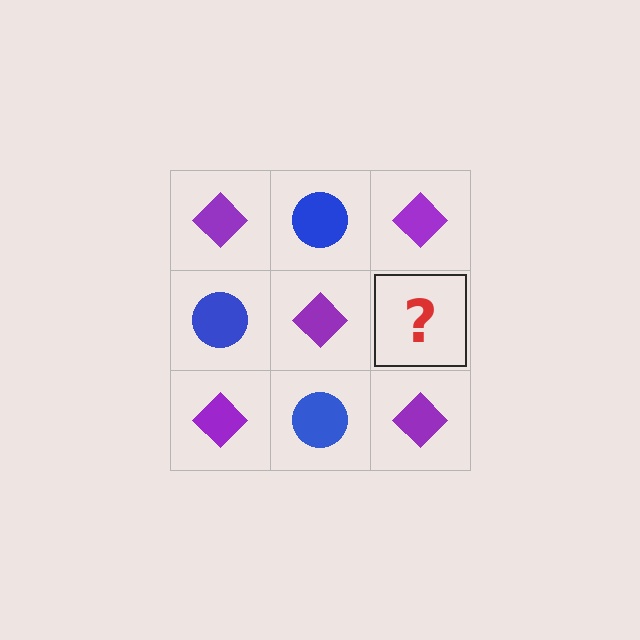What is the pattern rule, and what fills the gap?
The rule is that it alternates purple diamond and blue circle in a checkerboard pattern. The gap should be filled with a blue circle.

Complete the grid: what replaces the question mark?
The question mark should be replaced with a blue circle.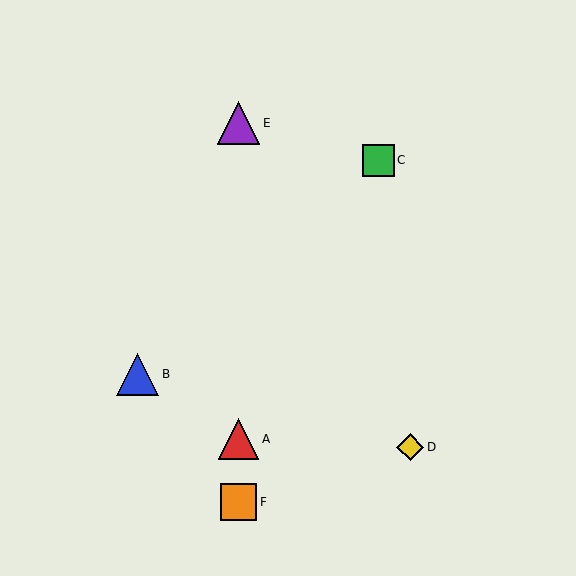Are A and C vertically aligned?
No, A is at x≈239 and C is at x≈378.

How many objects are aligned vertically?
3 objects (A, E, F) are aligned vertically.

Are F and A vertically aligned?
Yes, both are at x≈239.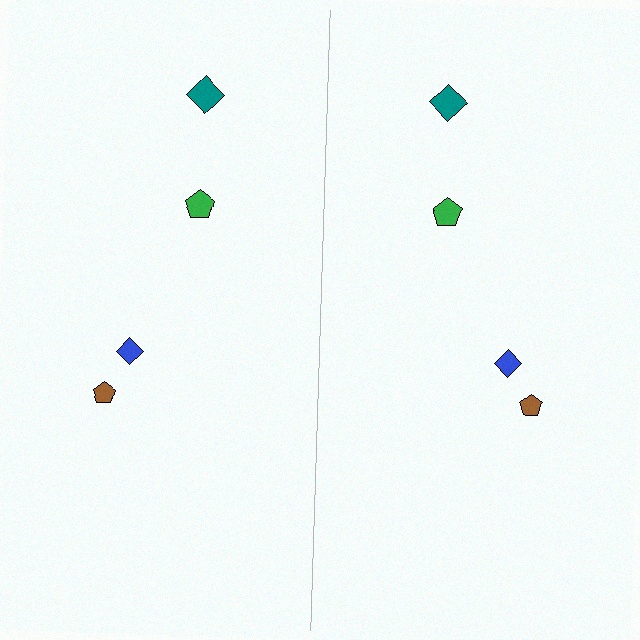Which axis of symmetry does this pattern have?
The pattern has a vertical axis of symmetry running through the center of the image.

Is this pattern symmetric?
Yes, this pattern has bilateral (reflection) symmetry.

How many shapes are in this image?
There are 8 shapes in this image.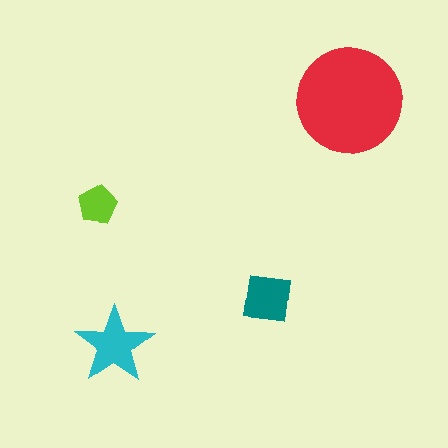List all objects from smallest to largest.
The lime pentagon, the teal square, the cyan star, the red circle.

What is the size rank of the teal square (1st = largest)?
3rd.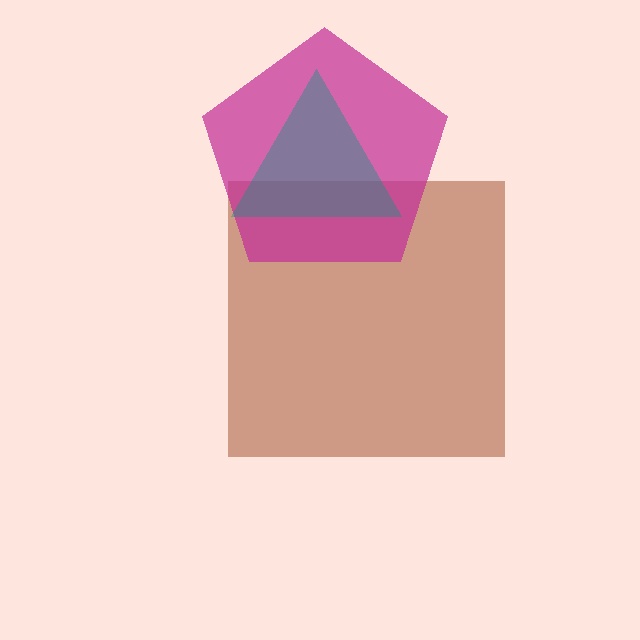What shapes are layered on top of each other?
The layered shapes are: a brown square, a magenta pentagon, a teal triangle.